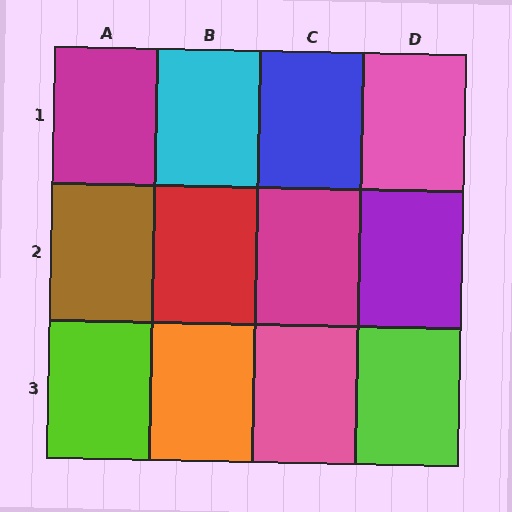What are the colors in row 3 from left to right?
Lime, orange, pink, lime.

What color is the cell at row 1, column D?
Pink.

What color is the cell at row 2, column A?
Brown.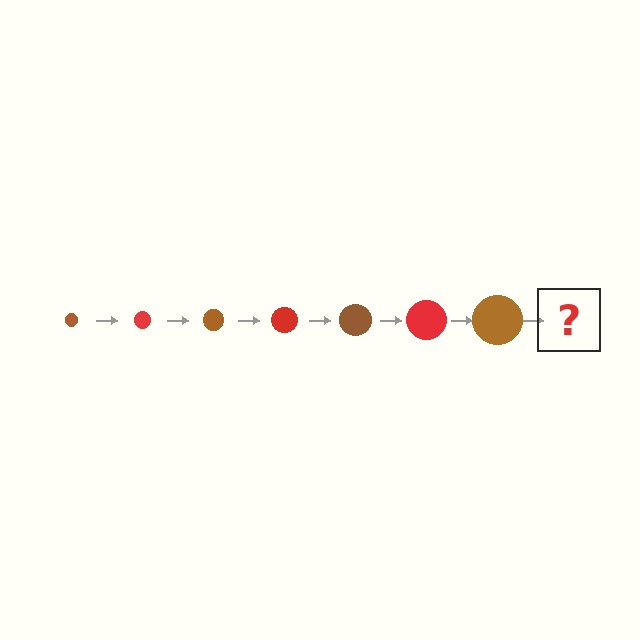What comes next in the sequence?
The next element should be a red circle, larger than the previous one.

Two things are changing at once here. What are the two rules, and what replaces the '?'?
The two rules are that the circle grows larger each step and the color cycles through brown and red. The '?' should be a red circle, larger than the previous one.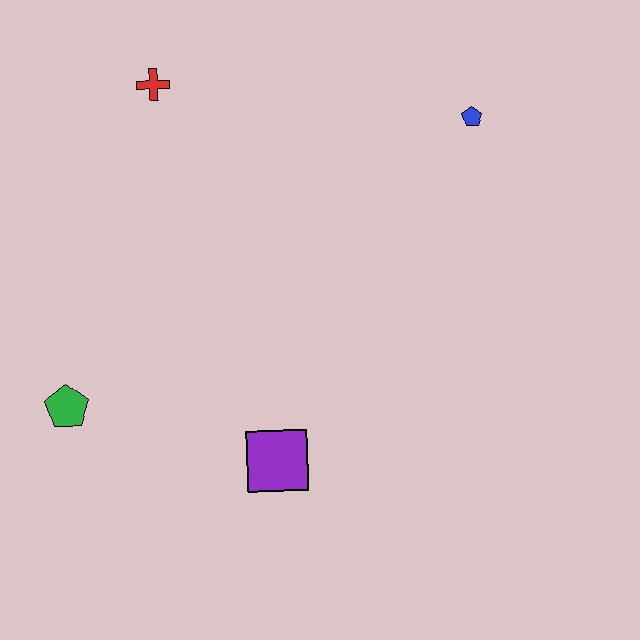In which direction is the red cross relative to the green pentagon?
The red cross is above the green pentagon.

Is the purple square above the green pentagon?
No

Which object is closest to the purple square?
The green pentagon is closest to the purple square.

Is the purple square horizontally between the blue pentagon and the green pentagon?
Yes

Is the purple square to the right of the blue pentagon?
No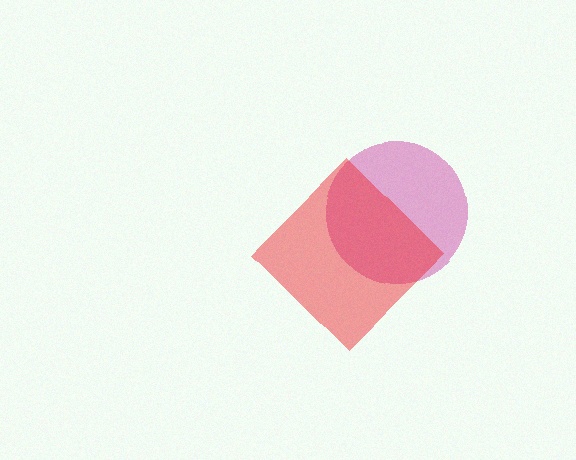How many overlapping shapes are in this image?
There are 2 overlapping shapes in the image.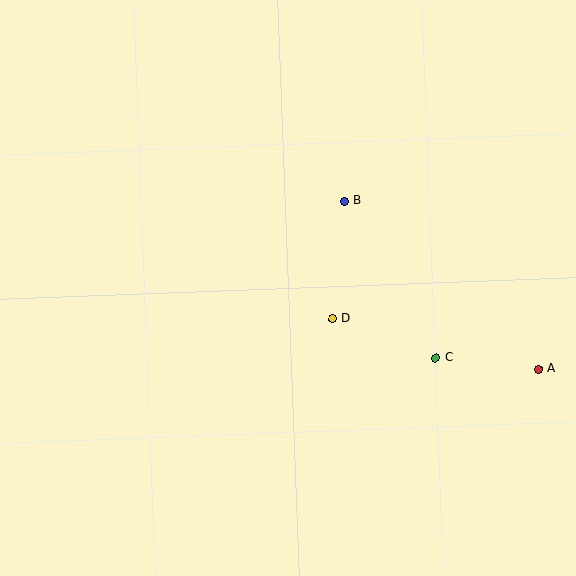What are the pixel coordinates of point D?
Point D is at (332, 319).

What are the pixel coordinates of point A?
Point A is at (538, 369).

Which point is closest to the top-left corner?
Point B is closest to the top-left corner.